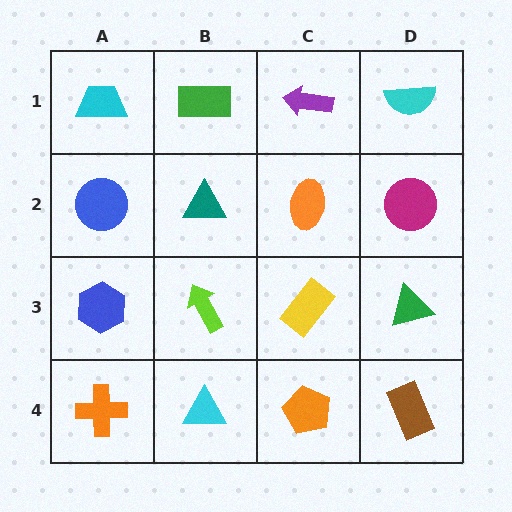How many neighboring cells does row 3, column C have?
4.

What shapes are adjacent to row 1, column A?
A blue circle (row 2, column A), a green rectangle (row 1, column B).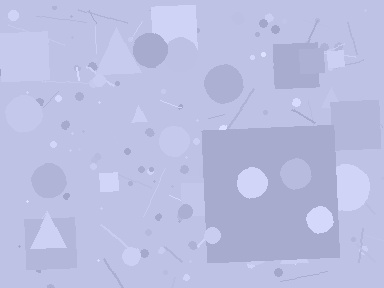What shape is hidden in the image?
A square is hidden in the image.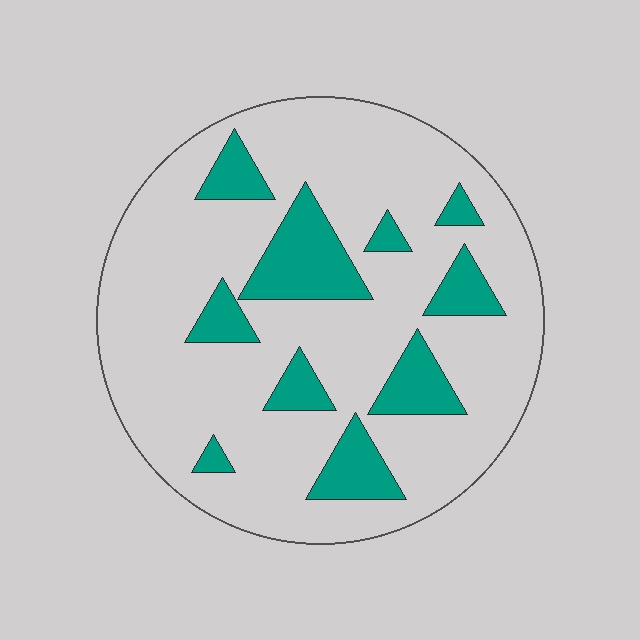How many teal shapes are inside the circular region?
10.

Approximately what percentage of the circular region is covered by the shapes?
Approximately 20%.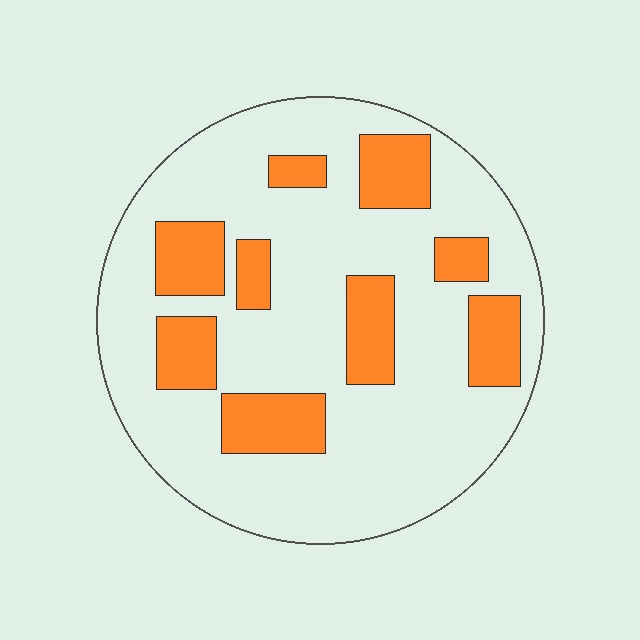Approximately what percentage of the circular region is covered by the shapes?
Approximately 25%.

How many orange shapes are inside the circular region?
9.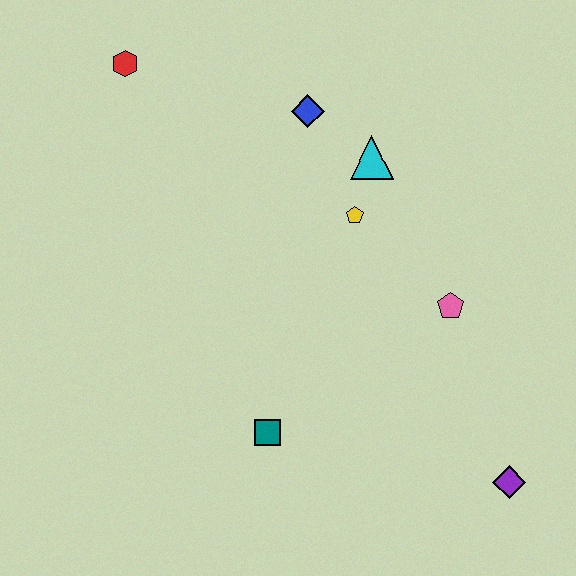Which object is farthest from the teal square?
The red hexagon is farthest from the teal square.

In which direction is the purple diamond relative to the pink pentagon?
The purple diamond is below the pink pentagon.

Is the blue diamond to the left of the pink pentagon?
Yes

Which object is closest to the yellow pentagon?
The cyan triangle is closest to the yellow pentagon.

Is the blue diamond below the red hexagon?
Yes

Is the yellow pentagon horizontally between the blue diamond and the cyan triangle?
Yes